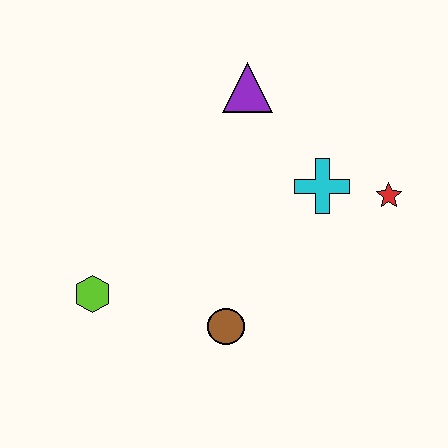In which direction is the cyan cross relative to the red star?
The cyan cross is to the left of the red star.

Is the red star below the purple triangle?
Yes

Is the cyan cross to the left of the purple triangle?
No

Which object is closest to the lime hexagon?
The brown circle is closest to the lime hexagon.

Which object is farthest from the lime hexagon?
The red star is farthest from the lime hexagon.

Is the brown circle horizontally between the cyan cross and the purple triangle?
No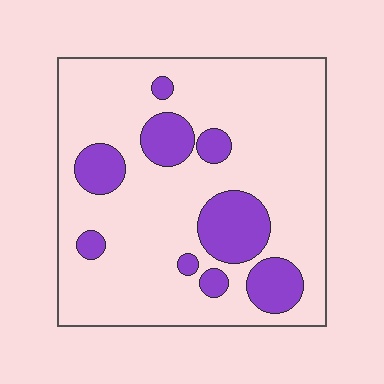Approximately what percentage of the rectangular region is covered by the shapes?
Approximately 20%.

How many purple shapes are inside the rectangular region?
9.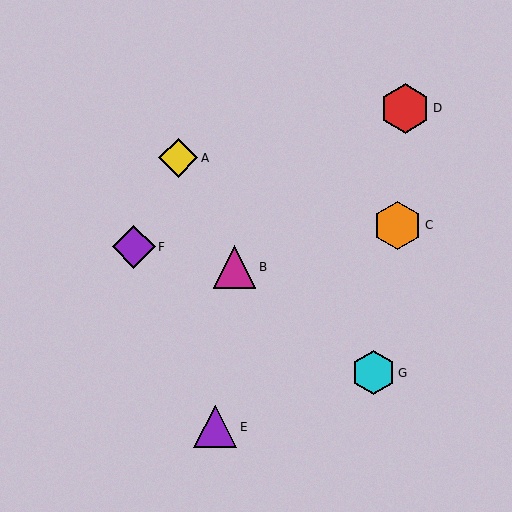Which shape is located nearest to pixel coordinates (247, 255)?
The magenta triangle (labeled B) at (235, 267) is nearest to that location.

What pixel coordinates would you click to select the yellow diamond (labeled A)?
Click at (178, 158) to select the yellow diamond A.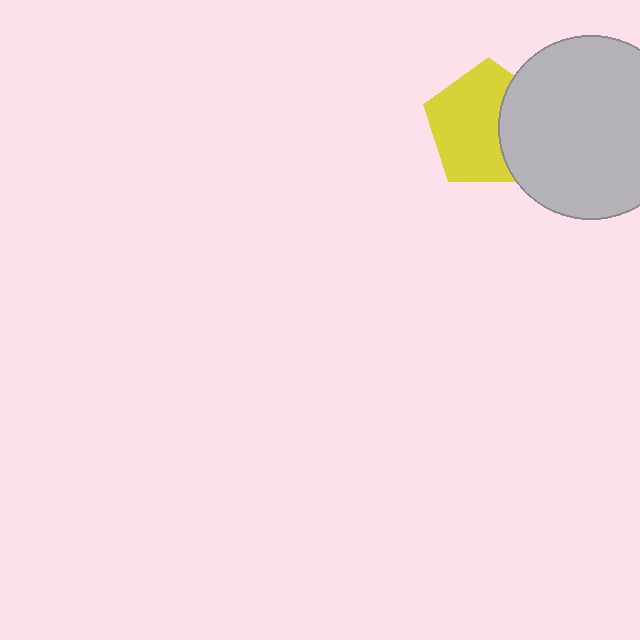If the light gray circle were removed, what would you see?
You would see the complete yellow pentagon.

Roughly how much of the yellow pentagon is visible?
Most of it is visible (roughly 66%).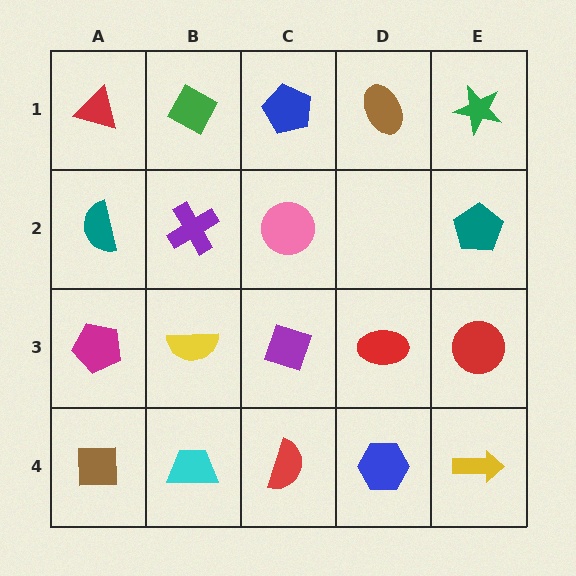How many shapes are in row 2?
4 shapes.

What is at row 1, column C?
A blue pentagon.